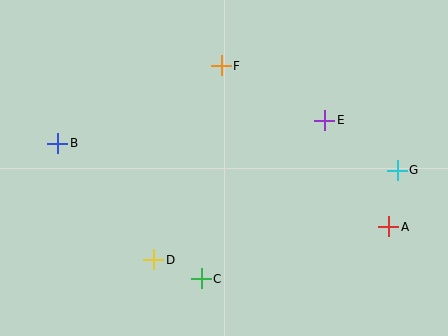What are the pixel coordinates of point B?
Point B is at (58, 143).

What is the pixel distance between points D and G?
The distance between D and G is 259 pixels.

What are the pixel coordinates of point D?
Point D is at (154, 260).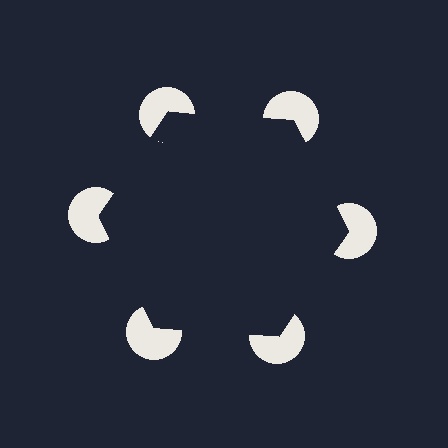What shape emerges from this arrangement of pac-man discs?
An illusory hexagon — its edges are inferred from the aligned wedge cuts in the pac-man discs, not physically drawn.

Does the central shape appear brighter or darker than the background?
It typically appears slightly darker than the background, even though no actual brightness change is drawn.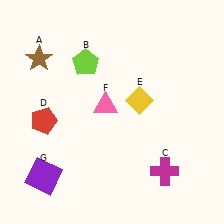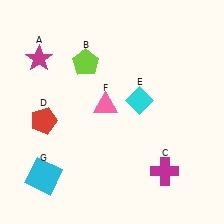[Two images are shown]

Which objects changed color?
A changed from brown to magenta. E changed from yellow to cyan. G changed from purple to cyan.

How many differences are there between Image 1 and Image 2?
There are 3 differences between the two images.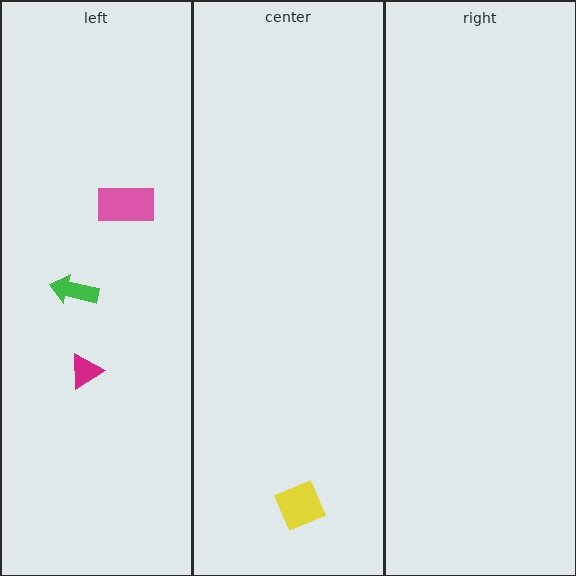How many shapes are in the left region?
3.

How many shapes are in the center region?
1.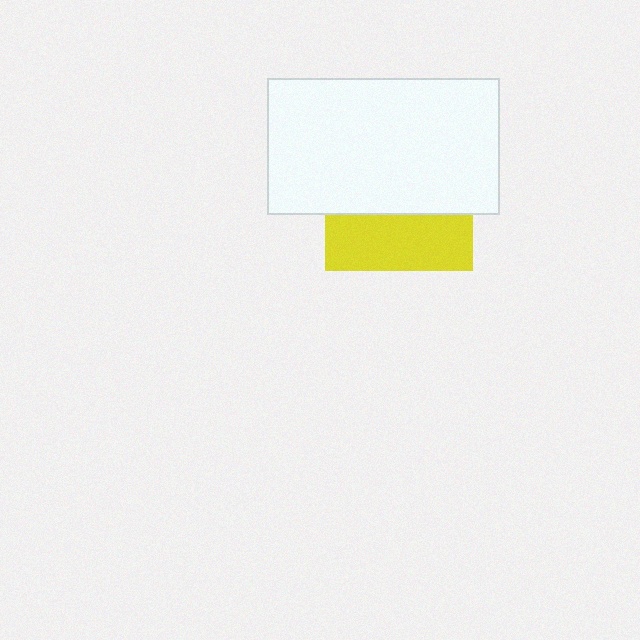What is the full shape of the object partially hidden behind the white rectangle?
The partially hidden object is a yellow square.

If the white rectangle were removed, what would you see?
You would see the complete yellow square.